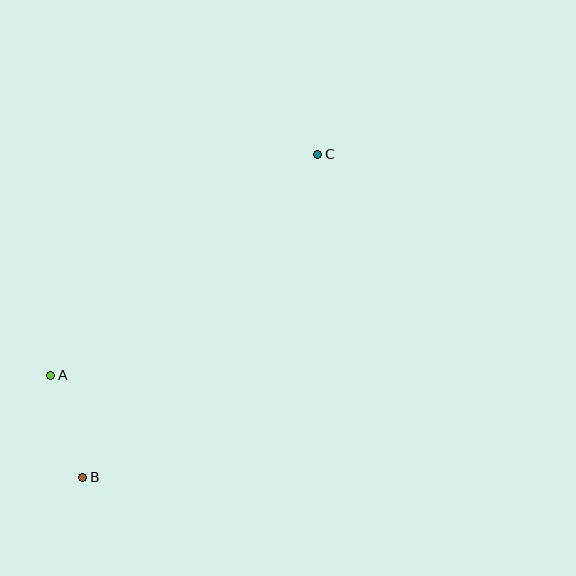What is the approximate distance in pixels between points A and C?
The distance between A and C is approximately 347 pixels.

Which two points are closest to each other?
Points A and B are closest to each other.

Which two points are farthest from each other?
Points B and C are farthest from each other.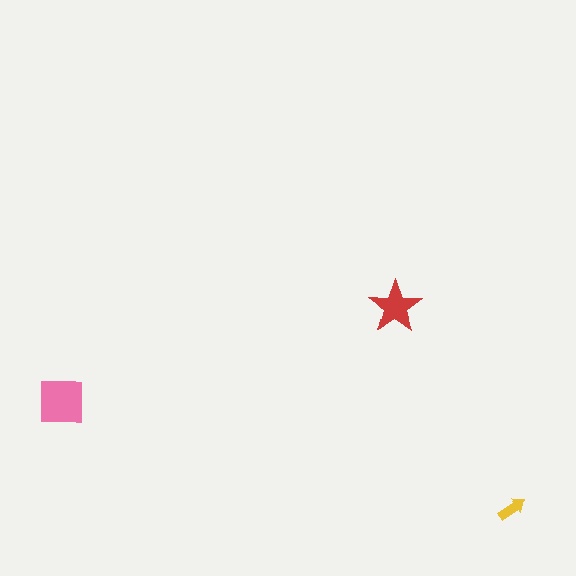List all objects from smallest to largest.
The yellow arrow, the red star, the pink square.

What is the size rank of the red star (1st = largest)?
2nd.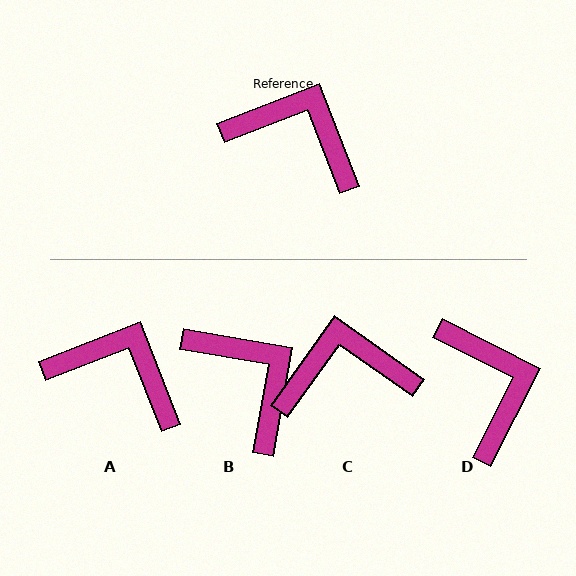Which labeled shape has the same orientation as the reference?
A.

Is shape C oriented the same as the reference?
No, it is off by about 33 degrees.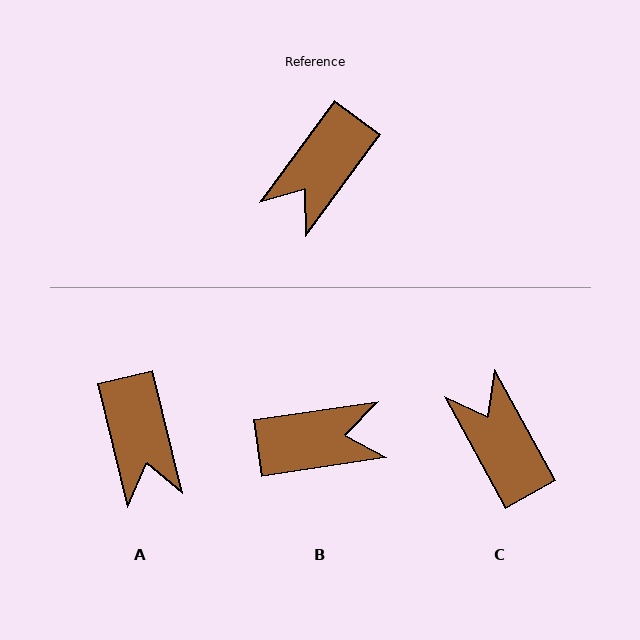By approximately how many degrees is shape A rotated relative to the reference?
Approximately 50 degrees counter-clockwise.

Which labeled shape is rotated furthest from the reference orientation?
B, about 135 degrees away.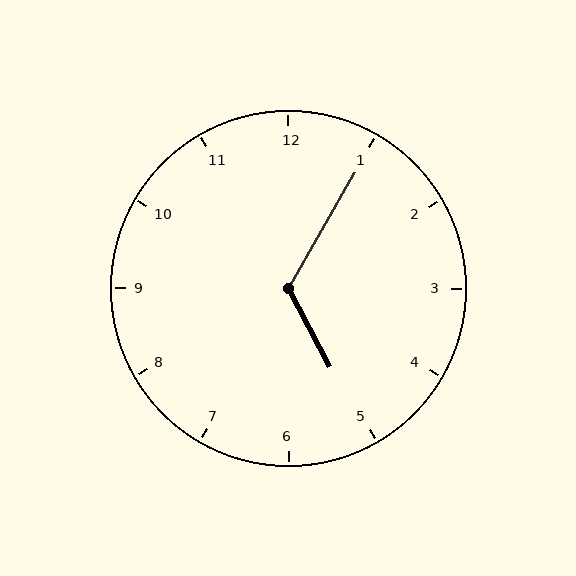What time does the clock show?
5:05.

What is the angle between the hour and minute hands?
Approximately 122 degrees.